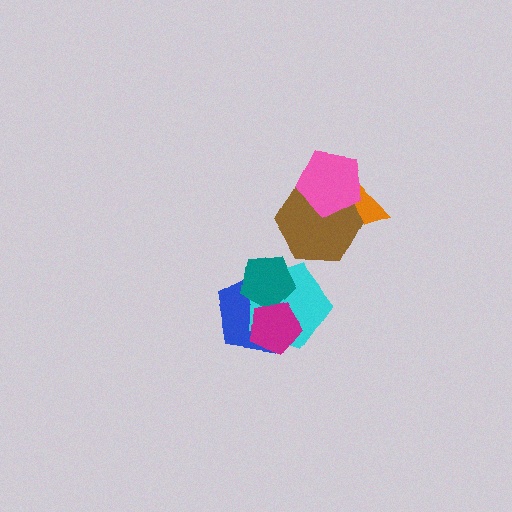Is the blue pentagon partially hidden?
Yes, it is partially covered by another shape.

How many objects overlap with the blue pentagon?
3 objects overlap with the blue pentagon.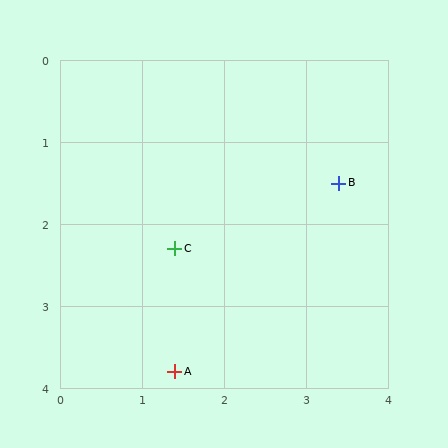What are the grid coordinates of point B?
Point B is at approximately (3.4, 1.5).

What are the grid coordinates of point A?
Point A is at approximately (1.4, 3.8).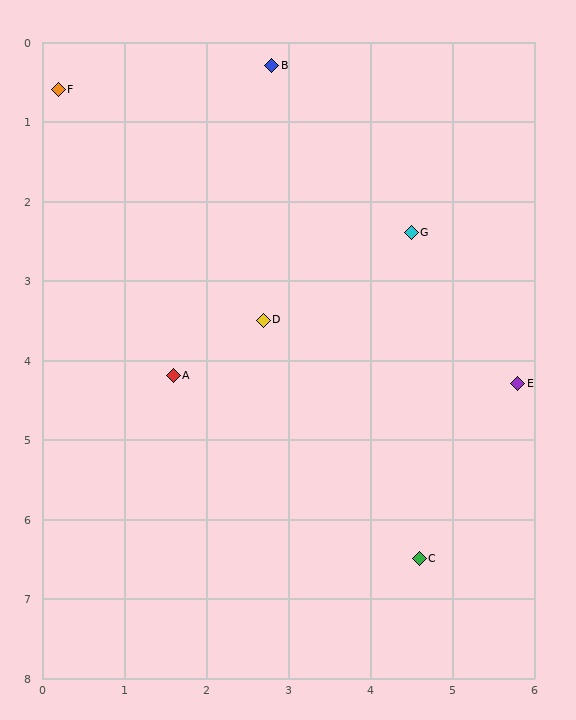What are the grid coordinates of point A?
Point A is at approximately (1.6, 4.2).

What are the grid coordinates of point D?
Point D is at approximately (2.7, 3.5).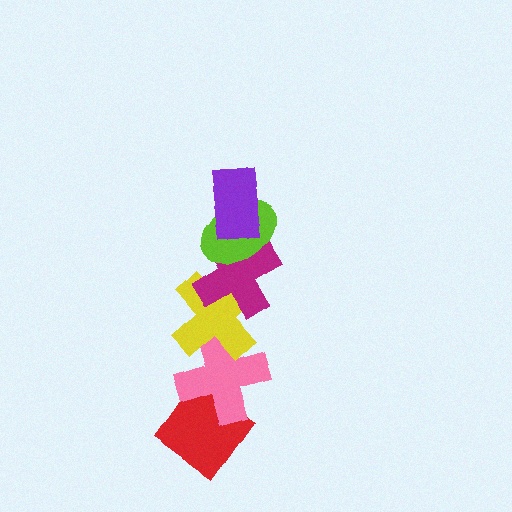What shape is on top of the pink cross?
The yellow cross is on top of the pink cross.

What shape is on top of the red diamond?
The pink cross is on top of the red diamond.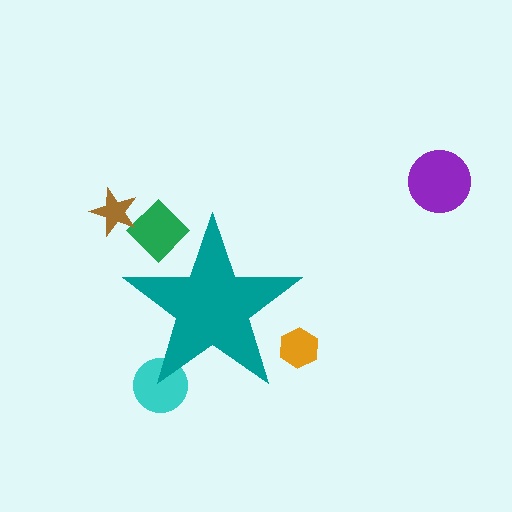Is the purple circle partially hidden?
No, the purple circle is fully visible.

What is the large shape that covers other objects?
A teal star.